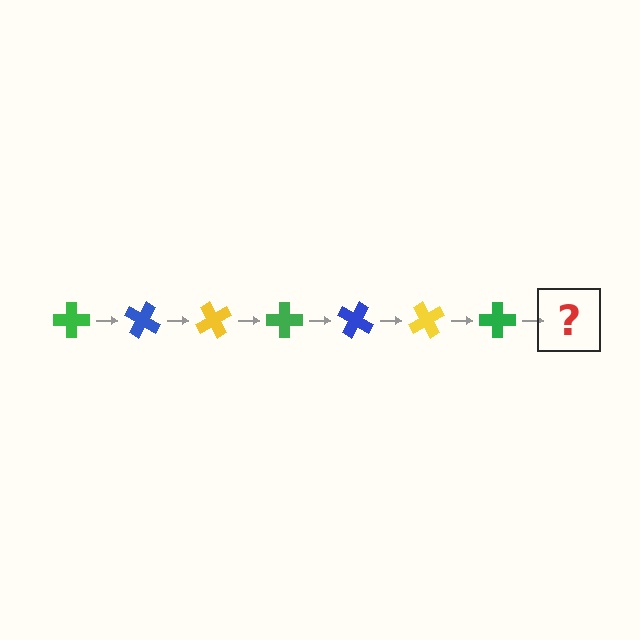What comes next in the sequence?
The next element should be a blue cross, rotated 210 degrees from the start.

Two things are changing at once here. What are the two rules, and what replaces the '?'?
The two rules are that it rotates 30 degrees each step and the color cycles through green, blue, and yellow. The '?' should be a blue cross, rotated 210 degrees from the start.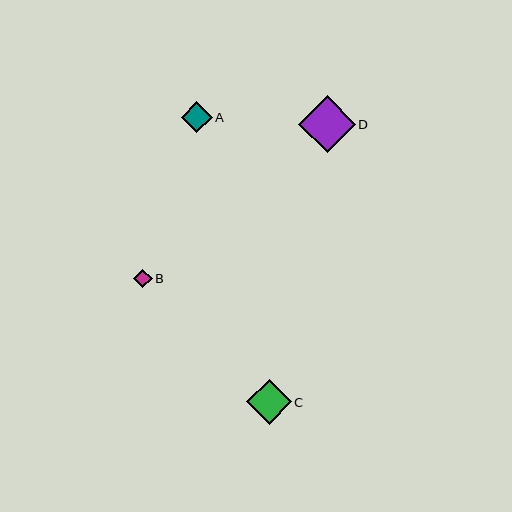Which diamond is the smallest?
Diamond B is the smallest with a size of approximately 19 pixels.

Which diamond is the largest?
Diamond D is the largest with a size of approximately 56 pixels.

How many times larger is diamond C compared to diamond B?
Diamond C is approximately 2.4 times the size of diamond B.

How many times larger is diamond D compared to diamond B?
Diamond D is approximately 3.0 times the size of diamond B.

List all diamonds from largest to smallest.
From largest to smallest: D, C, A, B.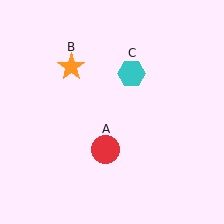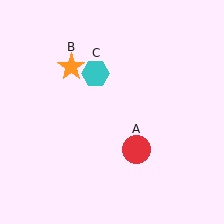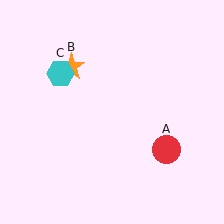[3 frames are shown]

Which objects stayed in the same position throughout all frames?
Orange star (object B) remained stationary.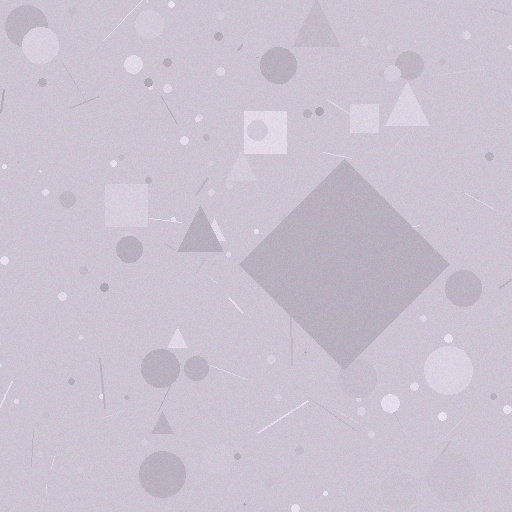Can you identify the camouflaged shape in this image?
The camouflaged shape is a diamond.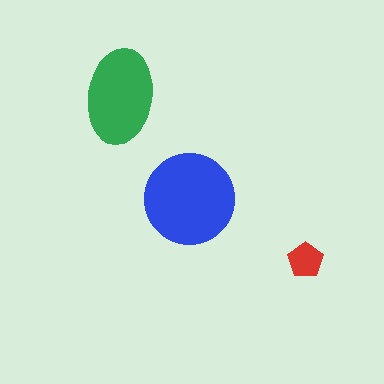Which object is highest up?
The green ellipse is topmost.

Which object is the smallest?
The red pentagon.